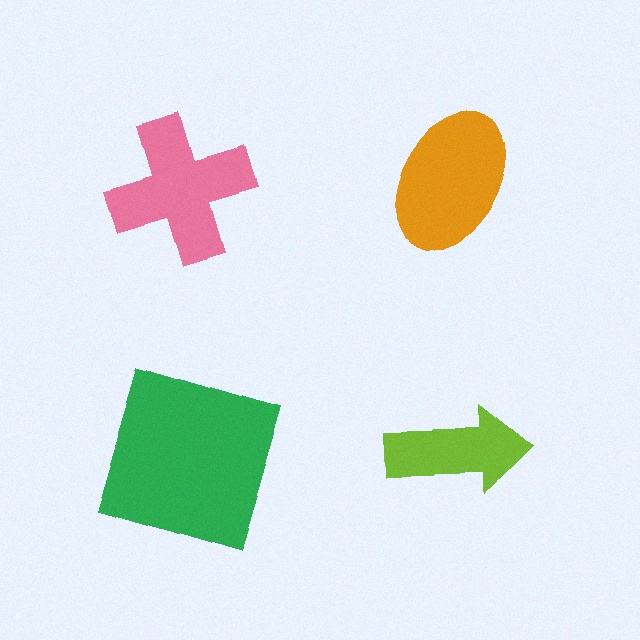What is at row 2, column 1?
A green square.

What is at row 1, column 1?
A pink cross.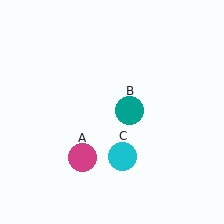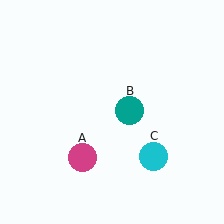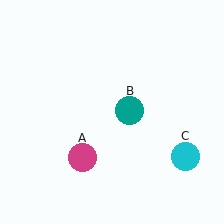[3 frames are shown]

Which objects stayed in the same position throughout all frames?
Magenta circle (object A) and teal circle (object B) remained stationary.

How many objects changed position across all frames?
1 object changed position: cyan circle (object C).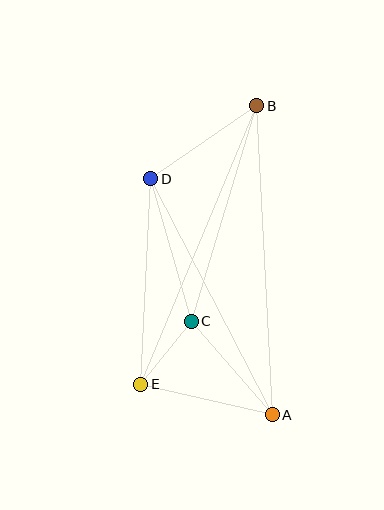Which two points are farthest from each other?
Points A and B are farthest from each other.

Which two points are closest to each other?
Points C and E are closest to each other.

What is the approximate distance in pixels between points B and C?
The distance between B and C is approximately 225 pixels.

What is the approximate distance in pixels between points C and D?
The distance between C and D is approximately 148 pixels.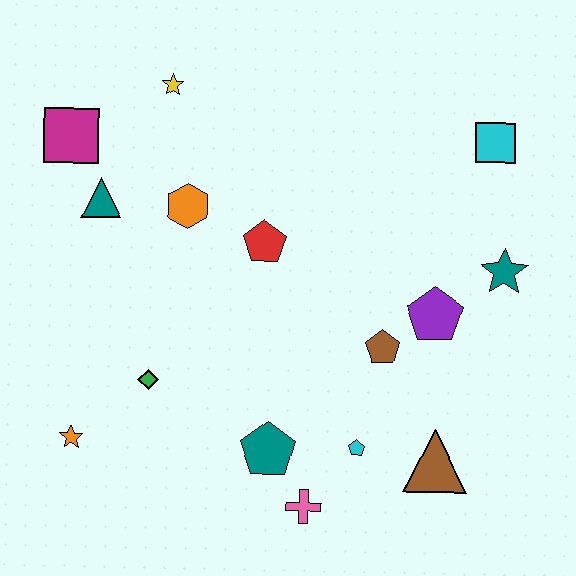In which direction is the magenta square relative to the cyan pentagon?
The magenta square is above the cyan pentagon.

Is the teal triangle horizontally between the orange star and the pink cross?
Yes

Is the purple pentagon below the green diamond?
No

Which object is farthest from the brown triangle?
The magenta square is farthest from the brown triangle.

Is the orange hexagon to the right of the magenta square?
Yes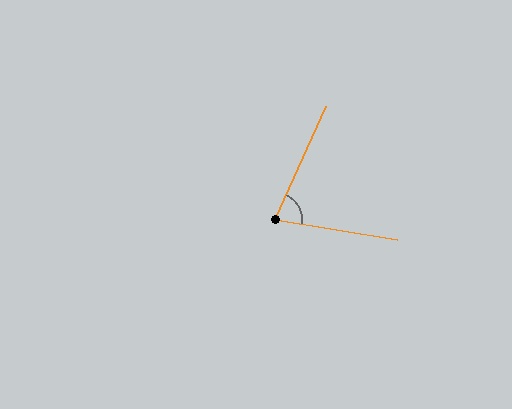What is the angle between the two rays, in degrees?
Approximately 75 degrees.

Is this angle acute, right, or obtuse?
It is acute.